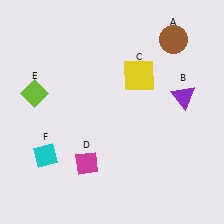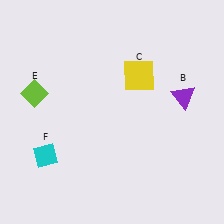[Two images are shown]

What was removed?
The magenta diamond (D), the brown circle (A) were removed in Image 2.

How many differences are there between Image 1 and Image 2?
There are 2 differences between the two images.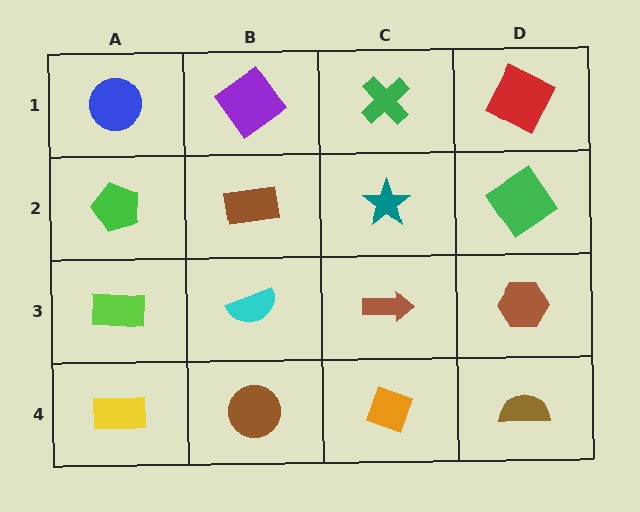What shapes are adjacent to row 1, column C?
A teal star (row 2, column C), a purple diamond (row 1, column B), a red square (row 1, column D).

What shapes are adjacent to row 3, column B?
A brown rectangle (row 2, column B), a brown circle (row 4, column B), a lime rectangle (row 3, column A), a brown arrow (row 3, column C).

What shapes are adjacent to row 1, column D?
A green diamond (row 2, column D), a green cross (row 1, column C).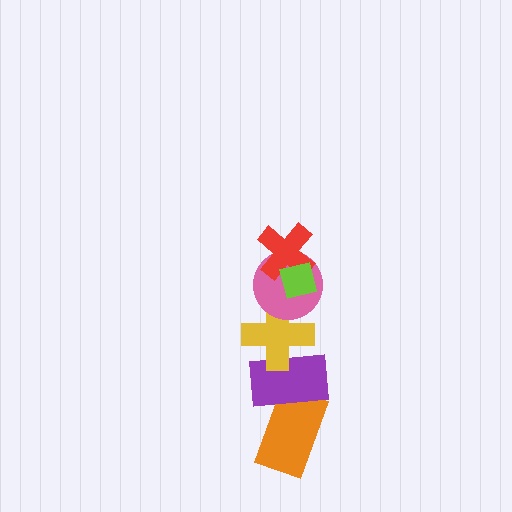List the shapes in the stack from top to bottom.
From top to bottom: the lime square, the red cross, the pink circle, the yellow cross, the purple rectangle, the orange rectangle.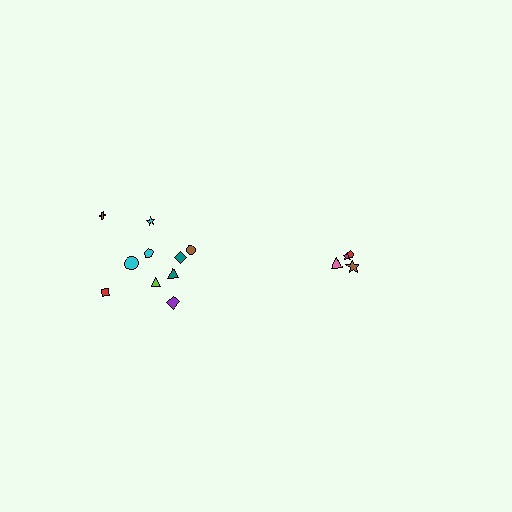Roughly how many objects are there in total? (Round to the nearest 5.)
Roughly 15 objects in total.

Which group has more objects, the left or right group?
The left group.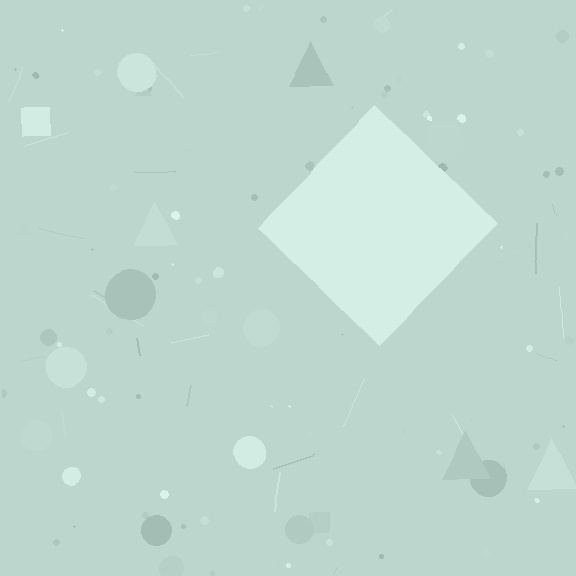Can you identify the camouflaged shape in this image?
The camouflaged shape is a diamond.